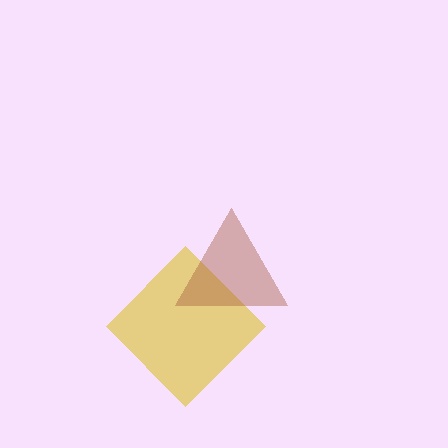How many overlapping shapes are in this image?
There are 2 overlapping shapes in the image.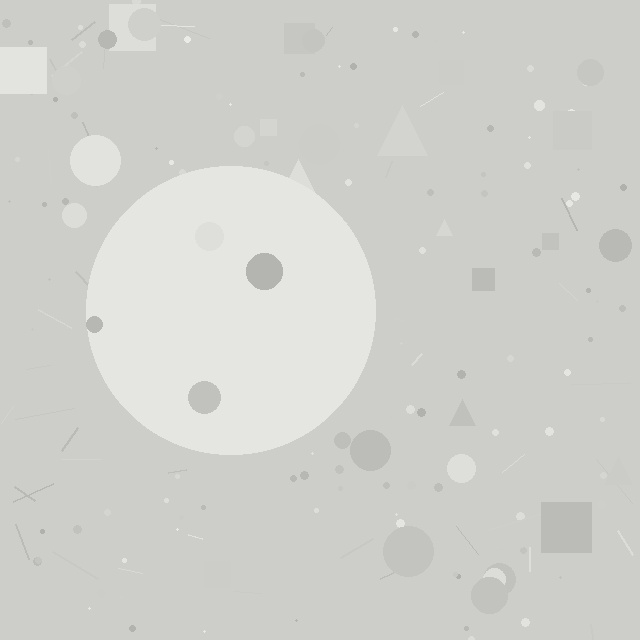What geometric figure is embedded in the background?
A circle is embedded in the background.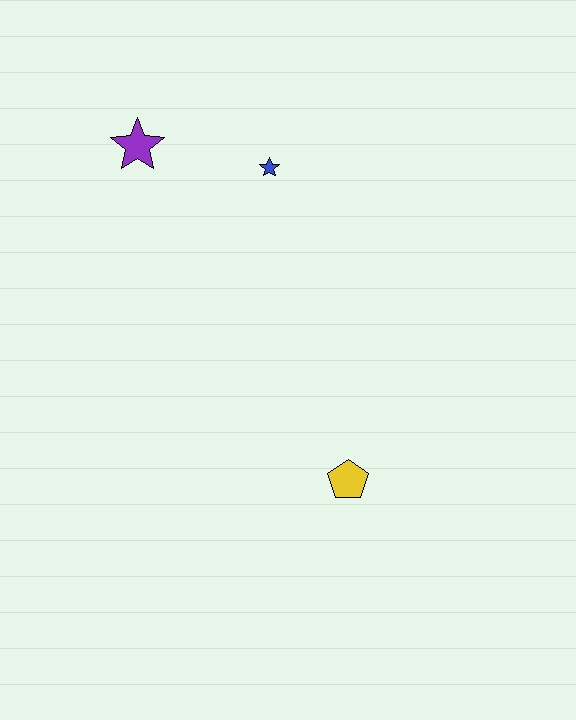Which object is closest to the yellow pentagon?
The blue star is closest to the yellow pentagon.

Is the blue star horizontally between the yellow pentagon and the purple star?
Yes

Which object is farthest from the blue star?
The yellow pentagon is farthest from the blue star.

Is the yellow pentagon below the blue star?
Yes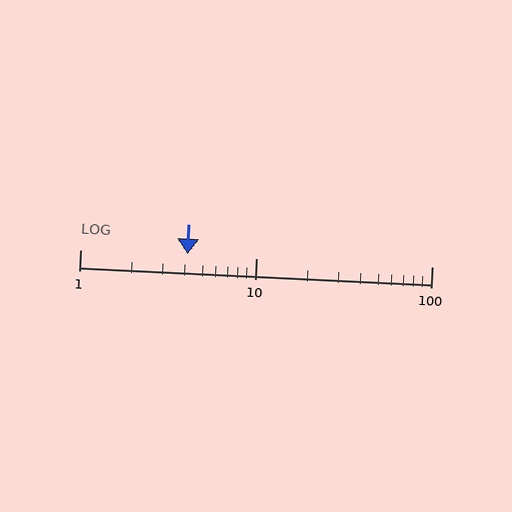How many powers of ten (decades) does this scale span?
The scale spans 2 decades, from 1 to 100.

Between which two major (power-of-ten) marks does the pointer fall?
The pointer is between 1 and 10.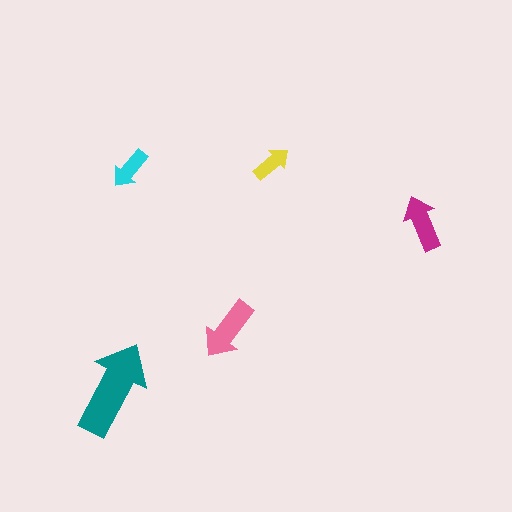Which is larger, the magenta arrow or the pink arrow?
The pink one.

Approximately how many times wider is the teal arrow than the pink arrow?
About 1.5 times wider.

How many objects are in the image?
There are 5 objects in the image.